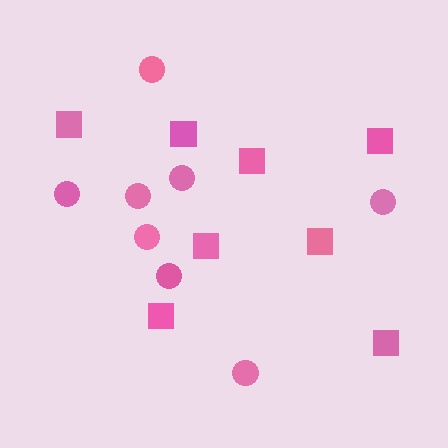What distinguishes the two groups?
There are 2 groups: one group of circles (8) and one group of squares (8).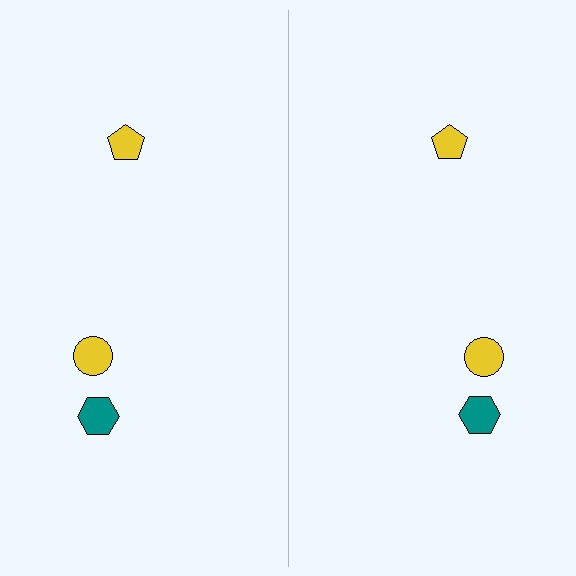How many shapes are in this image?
There are 6 shapes in this image.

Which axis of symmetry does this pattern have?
The pattern has a vertical axis of symmetry running through the center of the image.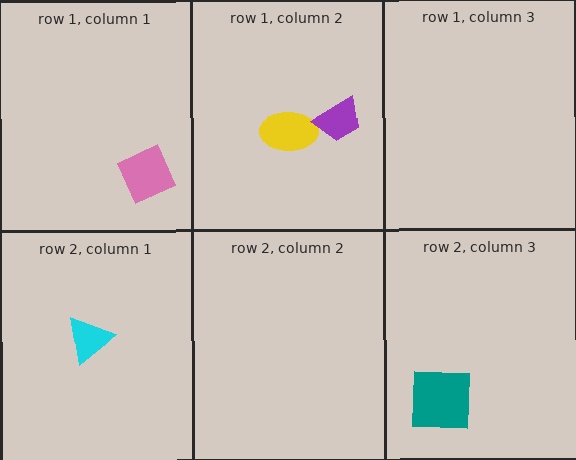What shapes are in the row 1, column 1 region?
The pink diamond.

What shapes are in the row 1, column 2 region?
The yellow ellipse, the purple trapezoid.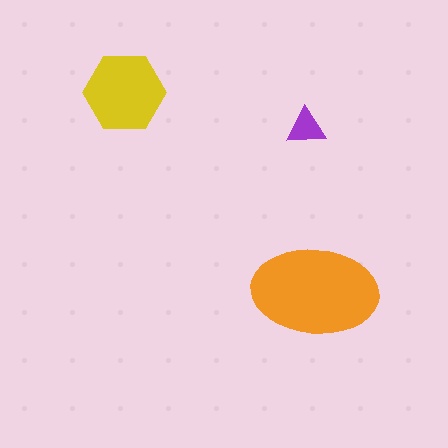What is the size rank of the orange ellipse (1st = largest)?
1st.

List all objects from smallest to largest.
The purple triangle, the yellow hexagon, the orange ellipse.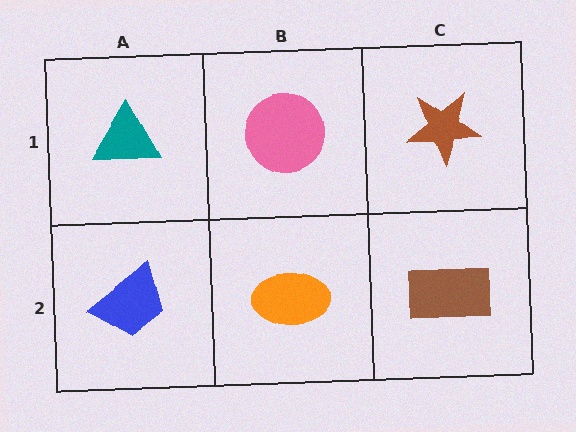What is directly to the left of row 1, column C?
A pink circle.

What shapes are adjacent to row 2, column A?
A teal triangle (row 1, column A), an orange ellipse (row 2, column B).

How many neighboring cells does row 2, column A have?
2.